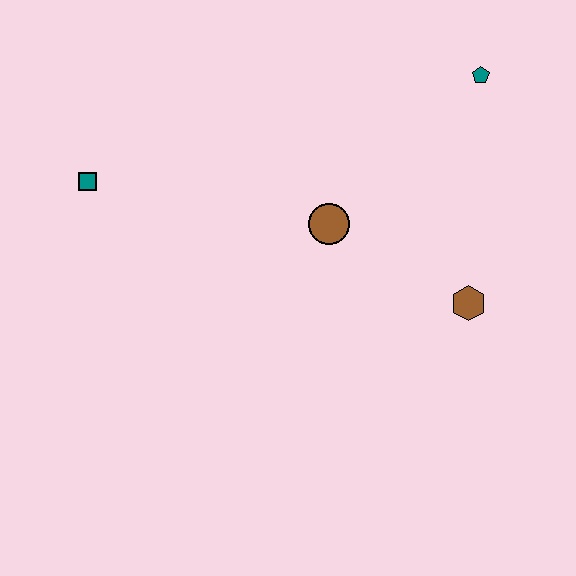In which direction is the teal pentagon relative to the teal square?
The teal pentagon is to the right of the teal square.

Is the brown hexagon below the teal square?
Yes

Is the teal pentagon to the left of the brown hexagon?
No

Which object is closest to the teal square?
The brown circle is closest to the teal square.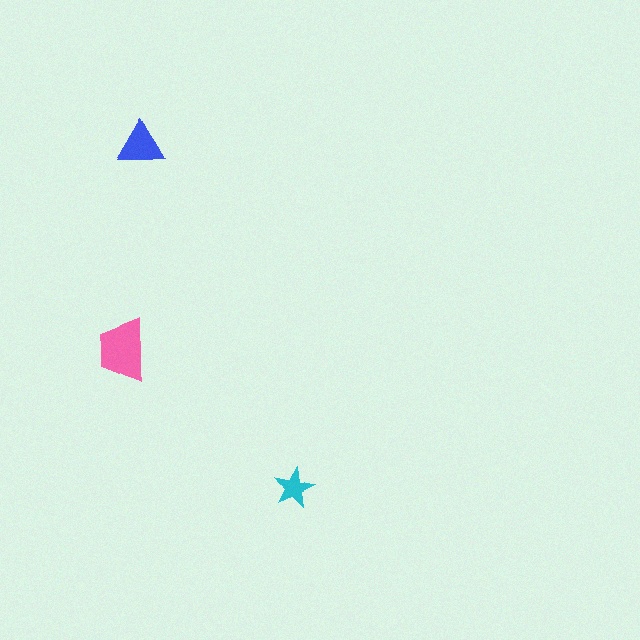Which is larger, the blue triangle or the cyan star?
The blue triangle.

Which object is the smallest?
The cyan star.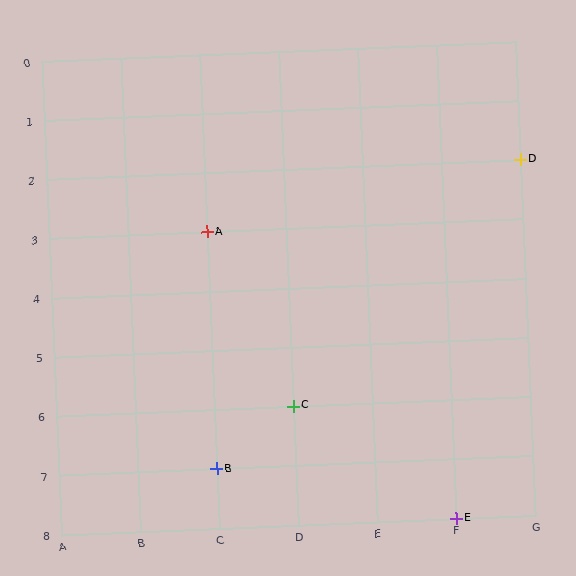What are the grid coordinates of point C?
Point C is at grid coordinates (D, 6).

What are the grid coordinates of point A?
Point A is at grid coordinates (C, 3).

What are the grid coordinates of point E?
Point E is at grid coordinates (F, 8).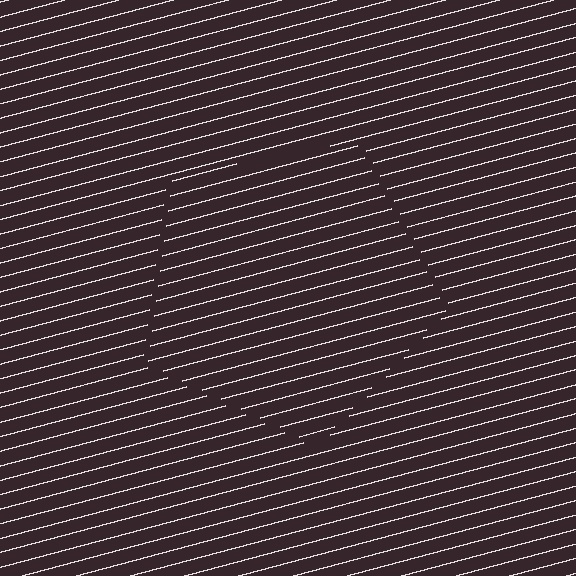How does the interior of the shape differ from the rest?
The interior of the shape contains the same grating, shifted by half a period — the contour is defined by the phase discontinuity where line-ends from the inner and outer gratings abut.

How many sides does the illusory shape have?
5 sides — the line-ends trace a pentagon.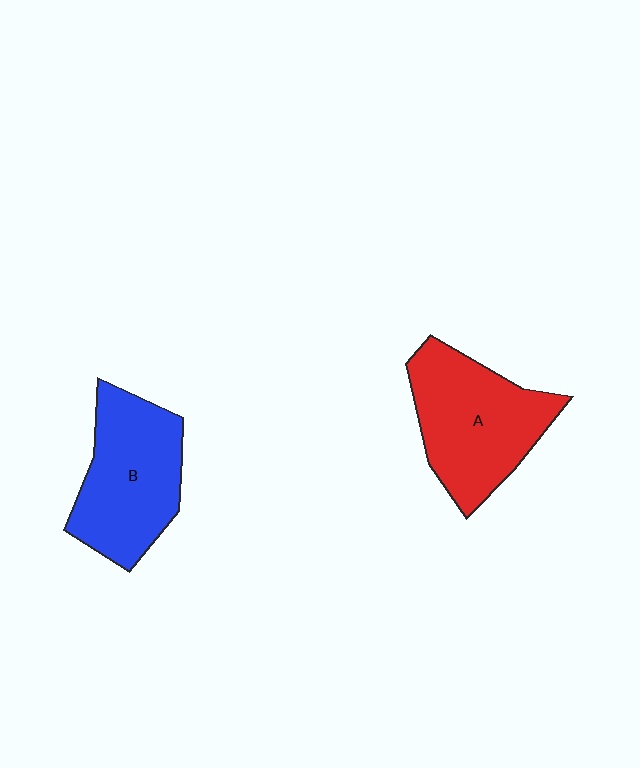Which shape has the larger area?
Shape A (red).